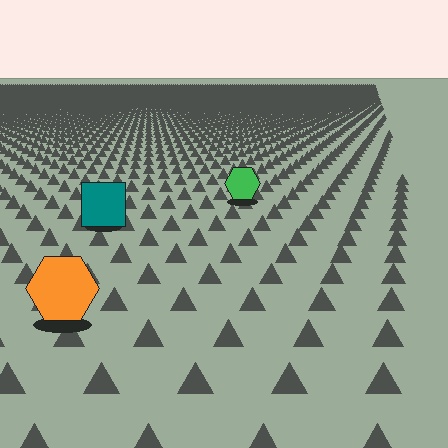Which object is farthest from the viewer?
The green hexagon is farthest from the viewer. It appears smaller and the ground texture around it is denser.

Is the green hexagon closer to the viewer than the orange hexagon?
No. The orange hexagon is closer — you can tell from the texture gradient: the ground texture is coarser near it.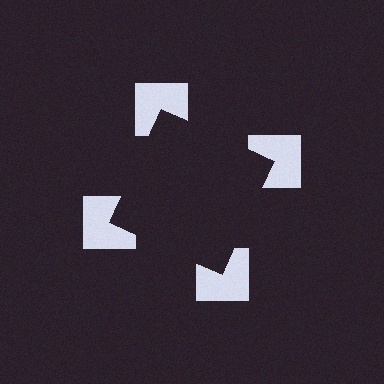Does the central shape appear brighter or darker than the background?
It typically appears slightly darker than the background, even though no actual brightness change is drawn.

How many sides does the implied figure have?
4 sides.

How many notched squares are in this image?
There are 4 — one at each vertex of the illusory square.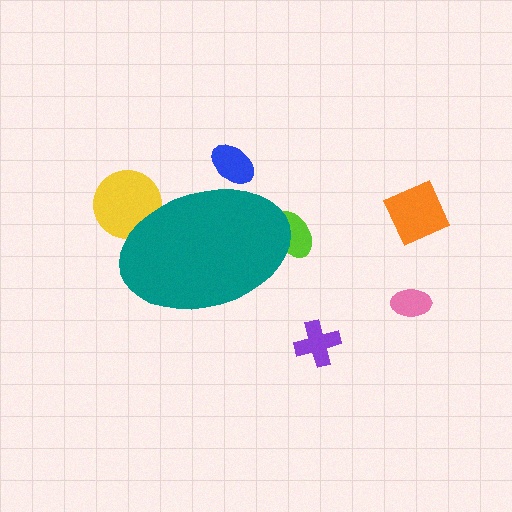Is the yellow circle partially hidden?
Yes, the yellow circle is partially hidden behind the teal ellipse.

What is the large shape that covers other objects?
A teal ellipse.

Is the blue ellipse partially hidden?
Yes, the blue ellipse is partially hidden behind the teal ellipse.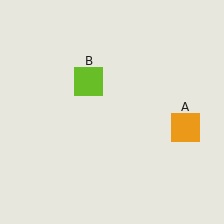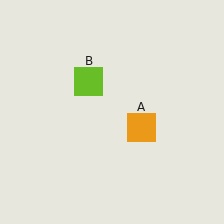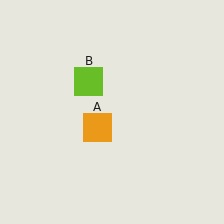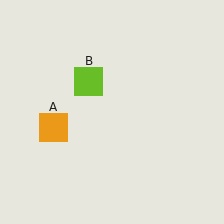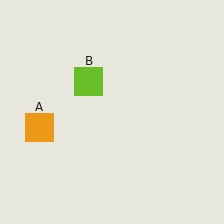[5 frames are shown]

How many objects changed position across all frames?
1 object changed position: orange square (object A).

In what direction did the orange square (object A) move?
The orange square (object A) moved left.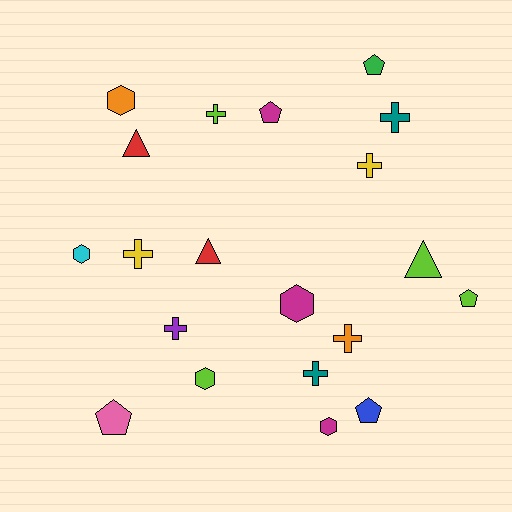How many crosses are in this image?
There are 7 crosses.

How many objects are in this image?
There are 20 objects.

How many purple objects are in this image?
There is 1 purple object.